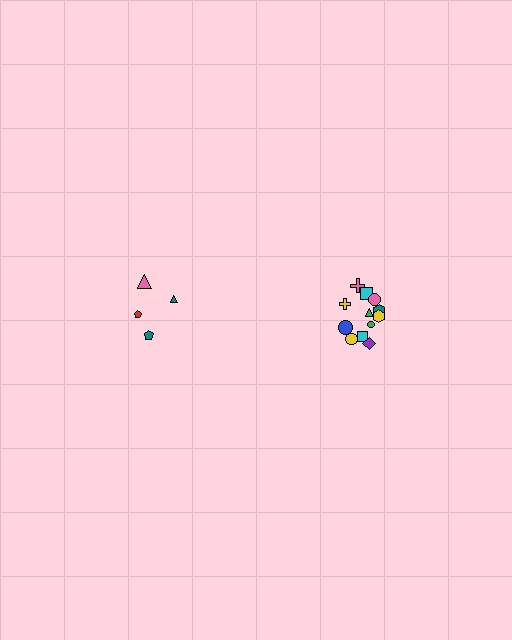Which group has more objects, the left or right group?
The right group.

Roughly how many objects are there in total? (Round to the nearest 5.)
Roughly 15 objects in total.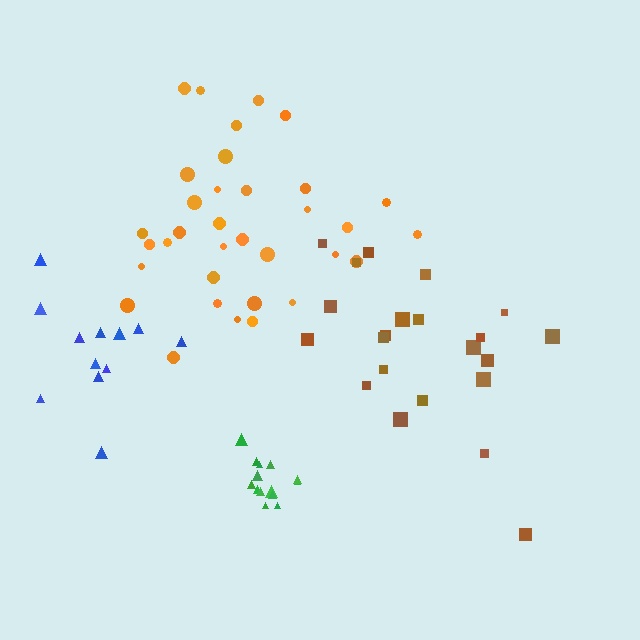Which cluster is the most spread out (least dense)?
Blue.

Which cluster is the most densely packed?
Green.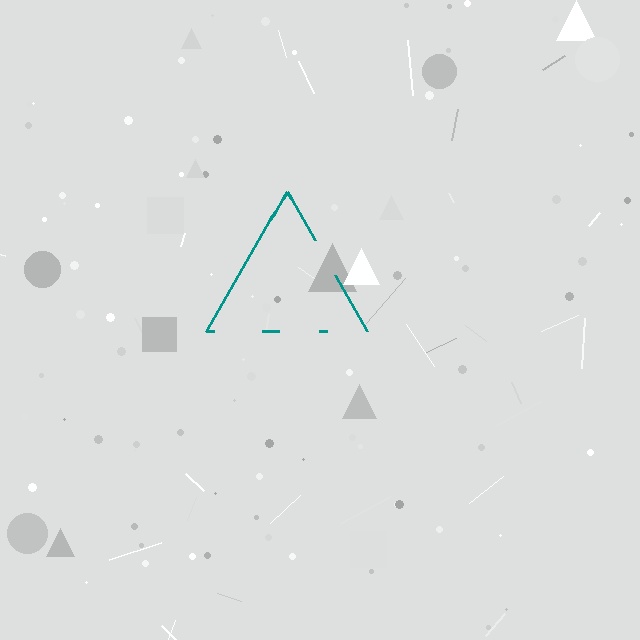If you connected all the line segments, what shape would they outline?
They would outline a triangle.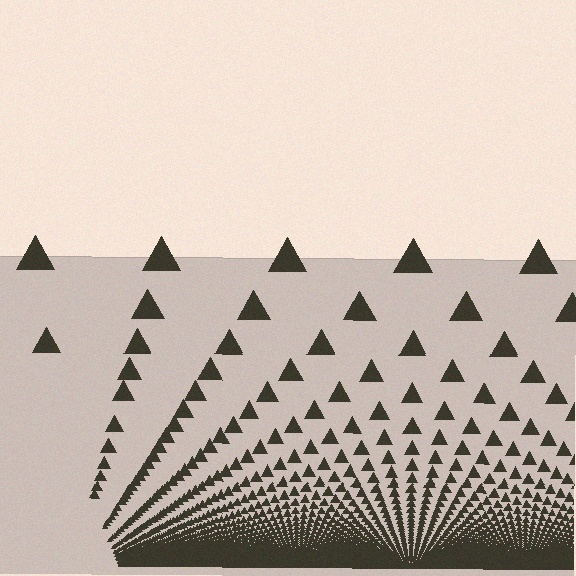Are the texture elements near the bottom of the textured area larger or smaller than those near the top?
Smaller. The gradient is inverted — elements near the bottom are smaller and denser.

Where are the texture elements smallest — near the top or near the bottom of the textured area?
Near the bottom.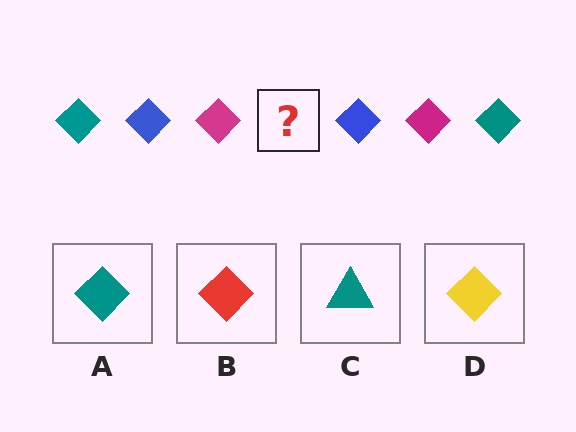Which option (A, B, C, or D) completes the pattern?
A.